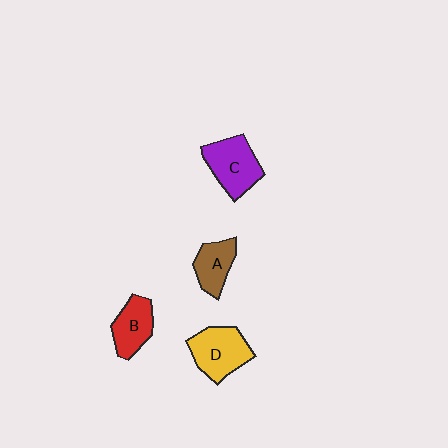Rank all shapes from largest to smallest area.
From largest to smallest: D (yellow), C (purple), B (red), A (brown).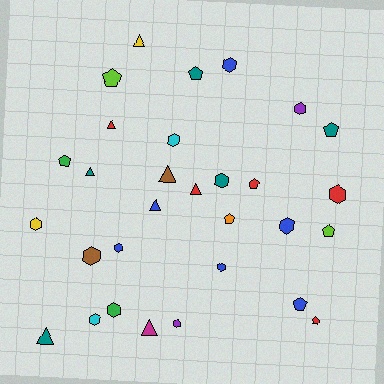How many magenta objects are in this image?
There is 1 magenta object.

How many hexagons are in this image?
There are 13 hexagons.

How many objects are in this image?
There are 30 objects.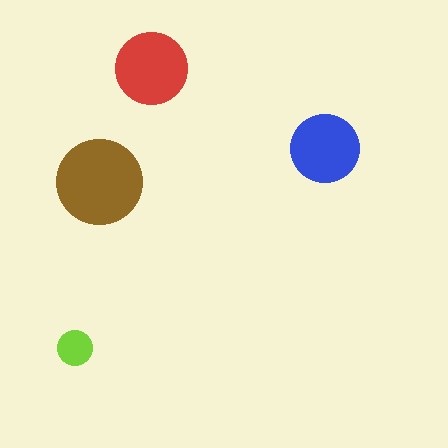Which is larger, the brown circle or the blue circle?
The brown one.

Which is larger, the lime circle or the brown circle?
The brown one.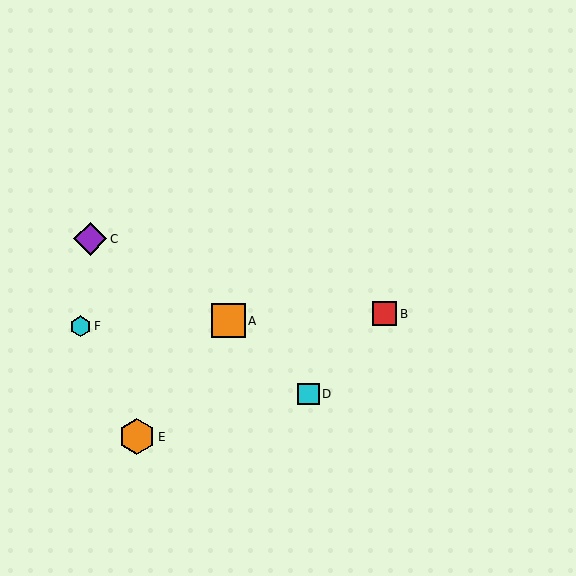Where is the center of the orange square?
The center of the orange square is at (228, 321).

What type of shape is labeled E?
Shape E is an orange hexagon.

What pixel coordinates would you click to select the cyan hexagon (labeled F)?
Click at (80, 326) to select the cyan hexagon F.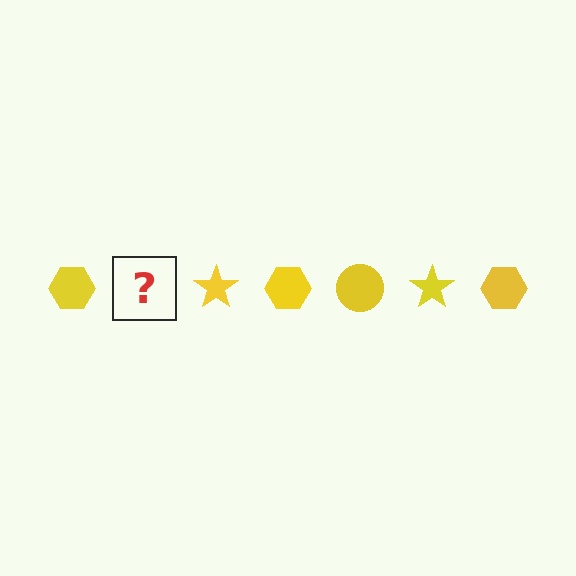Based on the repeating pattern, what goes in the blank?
The blank should be a yellow circle.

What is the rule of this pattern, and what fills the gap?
The rule is that the pattern cycles through hexagon, circle, star shapes in yellow. The gap should be filled with a yellow circle.